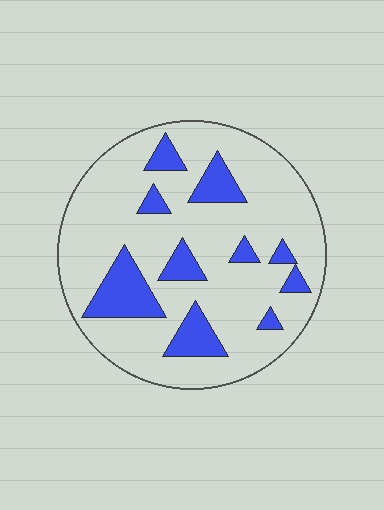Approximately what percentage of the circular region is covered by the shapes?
Approximately 20%.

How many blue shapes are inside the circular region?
10.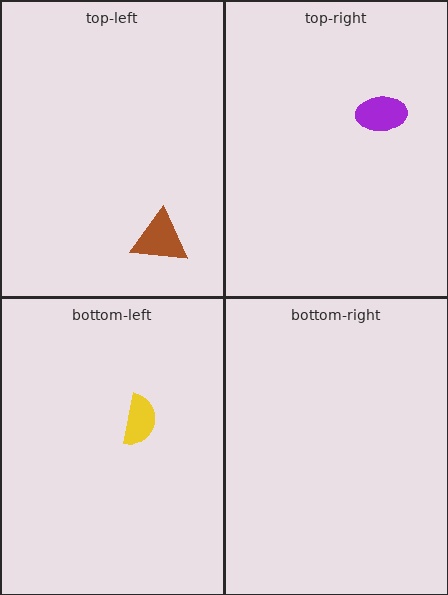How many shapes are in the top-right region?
1.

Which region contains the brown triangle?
The top-left region.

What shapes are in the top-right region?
The purple ellipse.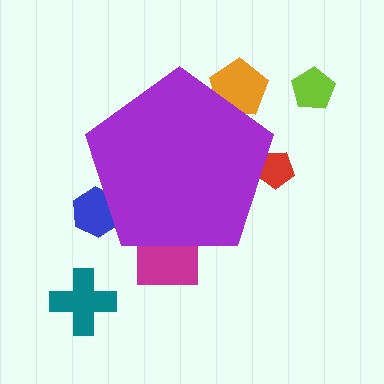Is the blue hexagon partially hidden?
Yes, the blue hexagon is partially hidden behind the purple pentagon.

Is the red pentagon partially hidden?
Yes, the red pentagon is partially hidden behind the purple pentagon.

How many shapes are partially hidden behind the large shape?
4 shapes are partially hidden.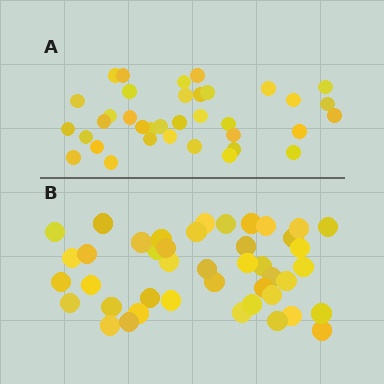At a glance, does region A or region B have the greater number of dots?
Region B (the bottom region) has more dots.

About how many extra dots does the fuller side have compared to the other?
Region B has roughly 8 or so more dots than region A.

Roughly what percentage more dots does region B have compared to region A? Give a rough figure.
About 20% more.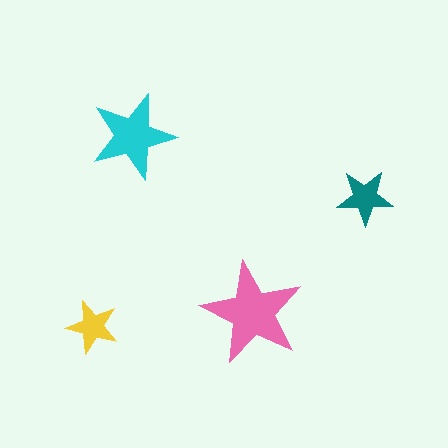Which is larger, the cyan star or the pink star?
The pink one.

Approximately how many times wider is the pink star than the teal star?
About 2 times wider.